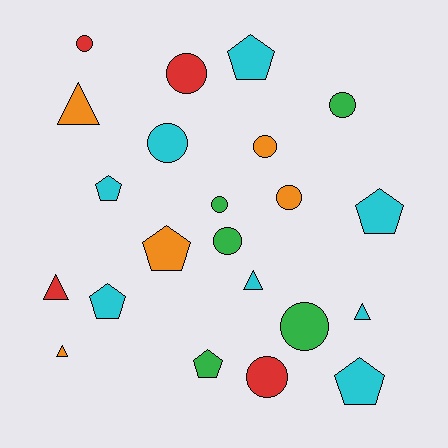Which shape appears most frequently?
Circle, with 10 objects.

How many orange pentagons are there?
There is 1 orange pentagon.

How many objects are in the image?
There are 22 objects.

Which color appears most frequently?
Cyan, with 8 objects.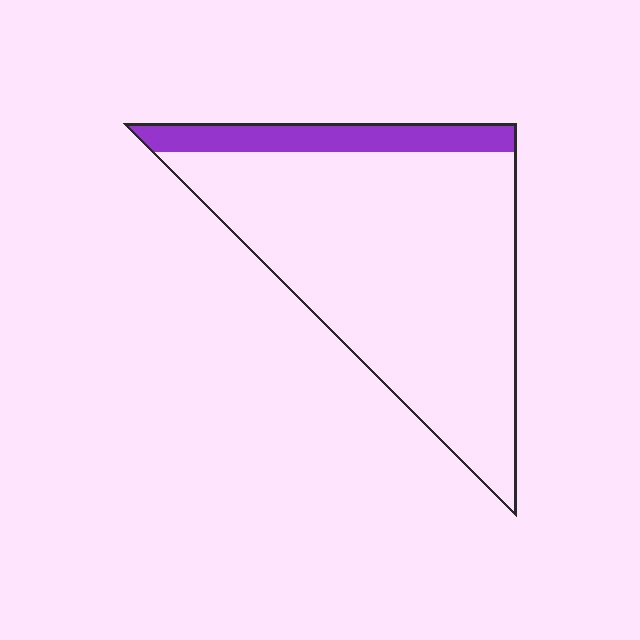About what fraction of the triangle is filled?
About one eighth (1/8).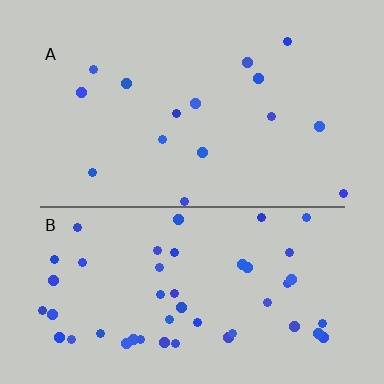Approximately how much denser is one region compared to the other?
Approximately 3.0× — region B over region A.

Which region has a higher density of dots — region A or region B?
B (the bottom).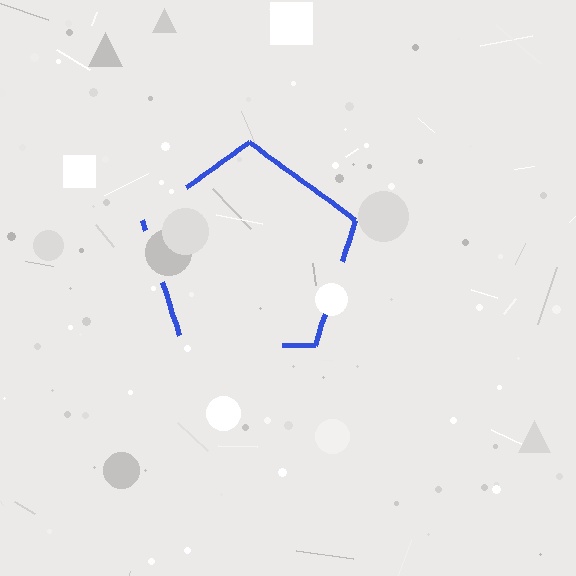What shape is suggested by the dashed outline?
The dashed outline suggests a pentagon.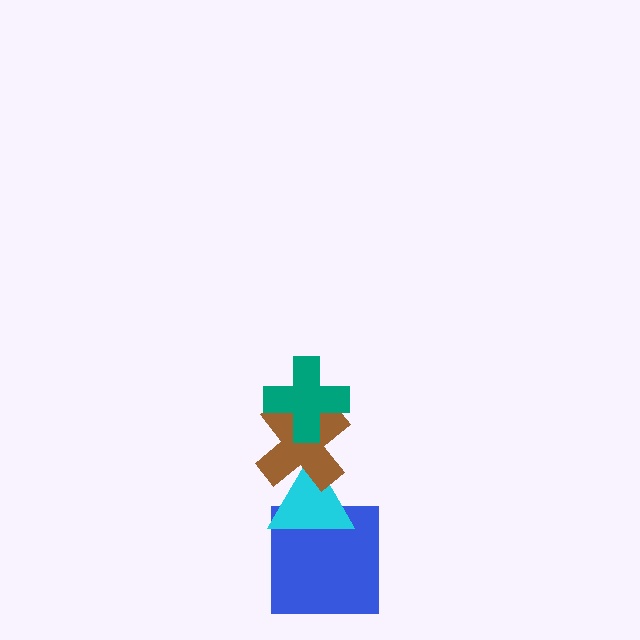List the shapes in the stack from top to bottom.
From top to bottom: the teal cross, the brown cross, the cyan triangle, the blue square.